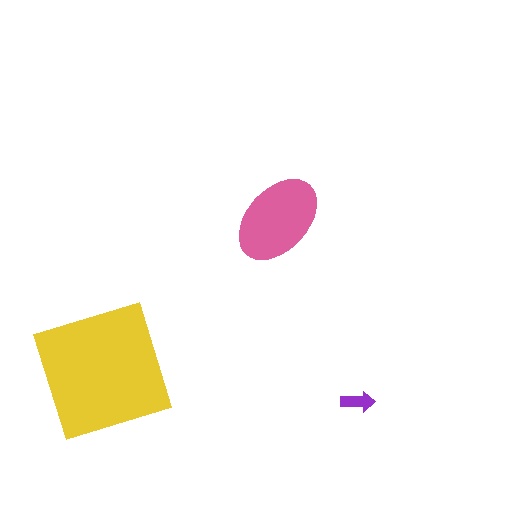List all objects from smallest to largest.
The purple arrow, the pink ellipse, the yellow square.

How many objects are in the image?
There are 3 objects in the image.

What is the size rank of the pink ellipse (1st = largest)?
2nd.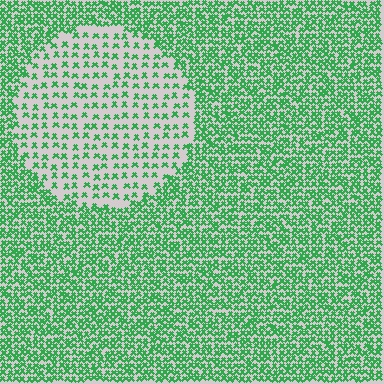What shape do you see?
I see a circle.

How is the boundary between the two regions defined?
The boundary is defined by a change in element density (approximately 2.4x ratio). All elements are the same color, size, and shape.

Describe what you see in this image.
The image contains small green elements arranged at two different densities. A circle-shaped region is visible where the elements are less densely packed than the surrounding area.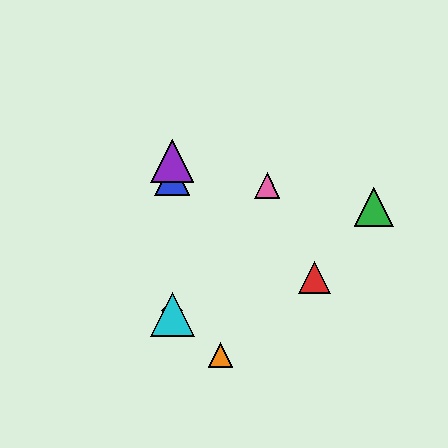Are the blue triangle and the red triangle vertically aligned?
No, the blue triangle is at x≈172 and the red triangle is at x≈315.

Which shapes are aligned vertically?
The blue triangle, the yellow diamond, the purple triangle, the cyan triangle are aligned vertically.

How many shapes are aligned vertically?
4 shapes (the blue triangle, the yellow diamond, the purple triangle, the cyan triangle) are aligned vertically.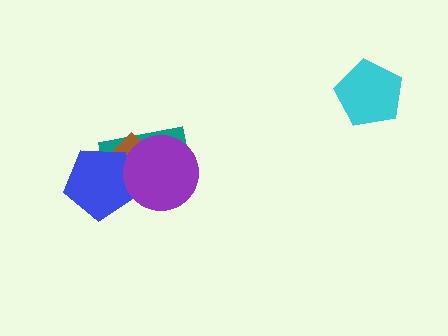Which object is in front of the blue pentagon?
The purple circle is in front of the blue pentagon.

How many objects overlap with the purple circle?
3 objects overlap with the purple circle.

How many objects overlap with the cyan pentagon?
0 objects overlap with the cyan pentagon.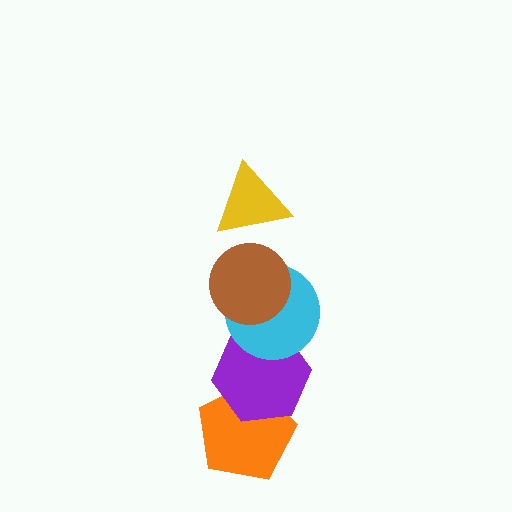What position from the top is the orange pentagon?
The orange pentagon is 5th from the top.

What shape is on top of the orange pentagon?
The purple hexagon is on top of the orange pentagon.